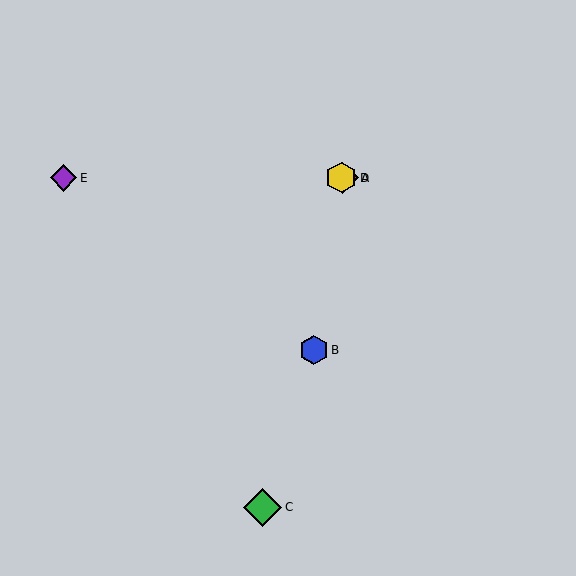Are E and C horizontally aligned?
No, E is at y≈178 and C is at y≈507.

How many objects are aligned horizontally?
3 objects (A, D, E) are aligned horizontally.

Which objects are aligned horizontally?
Objects A, D, E are aligned horizontally.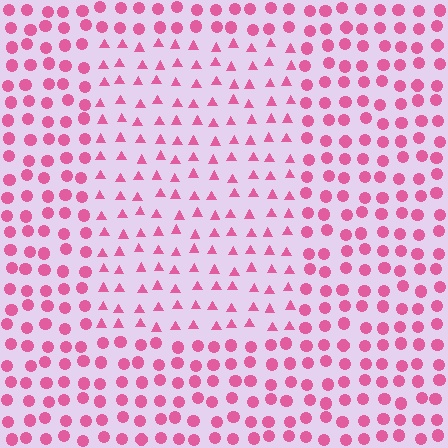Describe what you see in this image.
The image is filled with small pink elements arranged in a uniform grid. A rectangle-shaped region contains triangles, while the surrounding area contains circles. The boundary is defined purely by the change in element shape.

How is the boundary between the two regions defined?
The boundary is defined by a change in element shape: triangles inside vs. circles outside. All elements share the same color and spacing.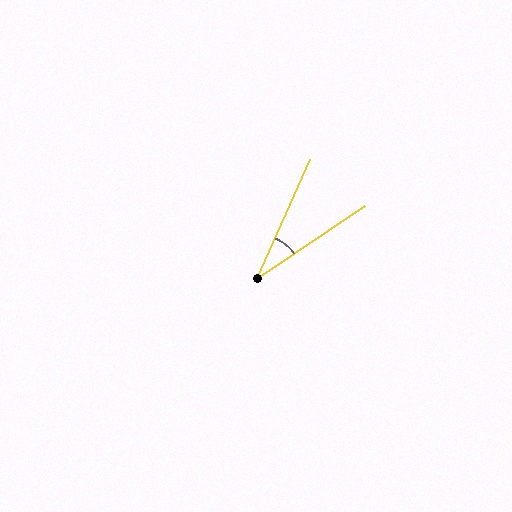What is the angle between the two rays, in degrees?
Approximately 32 degrees.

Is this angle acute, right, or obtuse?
It is acute.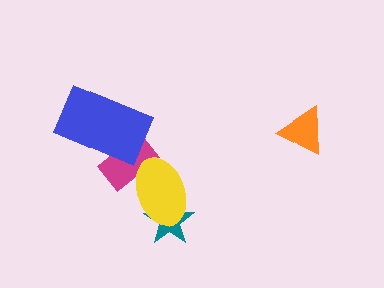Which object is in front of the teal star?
The yellow ellipse is in front of the teal star.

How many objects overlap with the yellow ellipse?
2 objects overlap with the yellow ellipse.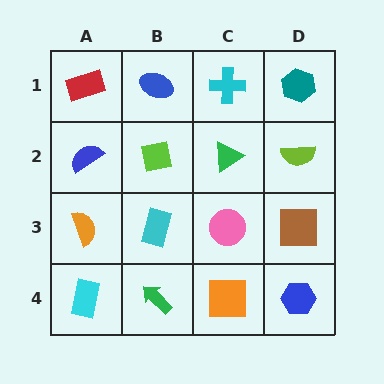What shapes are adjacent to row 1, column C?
A green triangle (row 2, column C), a blue ellipse (row 1, column B), a teal hexagon (row 1, column D).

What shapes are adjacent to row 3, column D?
A lime semicircle (row 2, column D), a blue hexagon (row 4, column D), a pink circle (row 3, column C).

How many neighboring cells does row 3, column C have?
4.